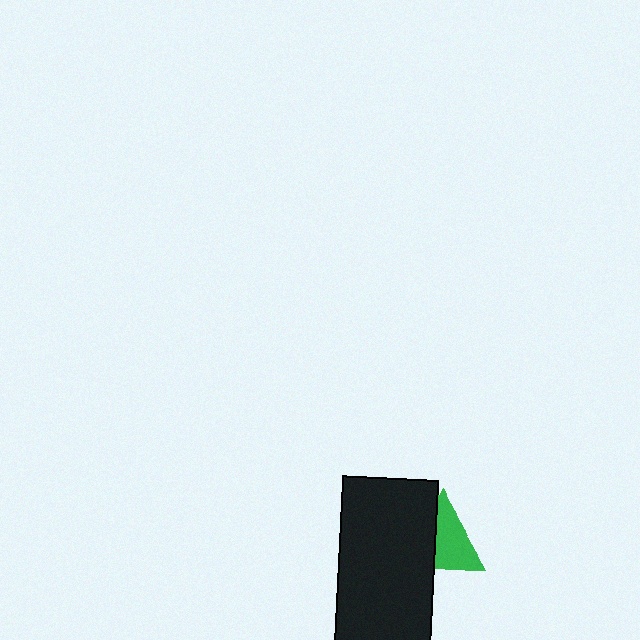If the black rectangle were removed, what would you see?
You would see the complete green triangle.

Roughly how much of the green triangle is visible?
About half of it is visible (roughly 58%).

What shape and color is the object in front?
The object in front is a black rectangle.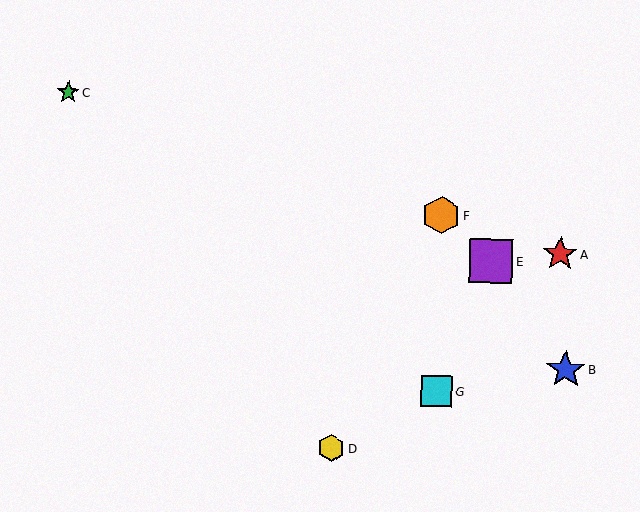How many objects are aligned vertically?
2 objects (F, G) are aligned vertically.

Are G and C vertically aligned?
No, G is at x≈437 and C is at x≈68.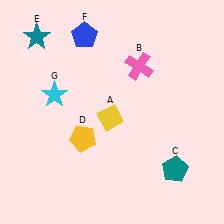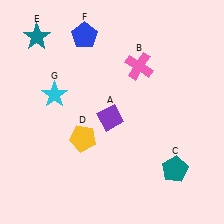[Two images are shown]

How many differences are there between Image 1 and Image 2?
There is 1 difference between the two images.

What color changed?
The diamond (A) changed from yellow in Image 1 to purple in Image 2.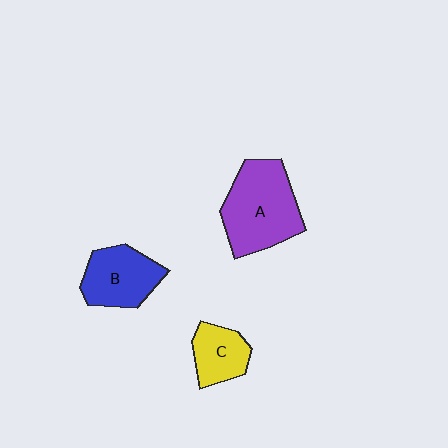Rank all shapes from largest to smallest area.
From largest to smallest: A (purple), B (blue), C (yellow).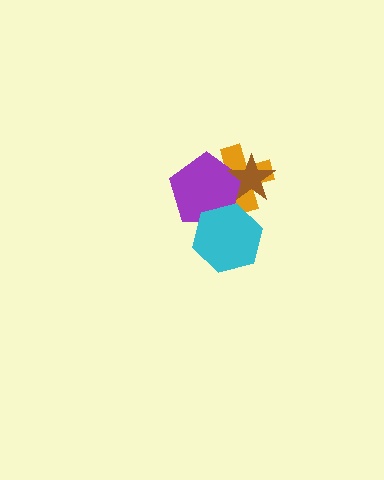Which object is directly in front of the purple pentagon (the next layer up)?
The cyan hexagon is directly in front of the purple pentagon.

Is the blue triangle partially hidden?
Yes, it is partially covered by another shape.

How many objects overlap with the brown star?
3 objects overlap with the brown star.